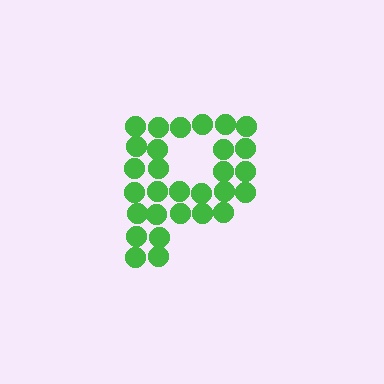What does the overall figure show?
The overall figure shows the letter P.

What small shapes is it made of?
It is made of small circles.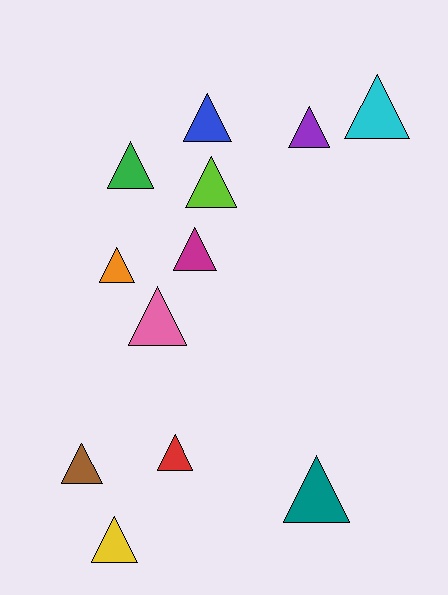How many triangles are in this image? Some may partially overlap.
There are 12 triangles.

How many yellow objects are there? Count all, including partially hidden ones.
There is 1 yellow object.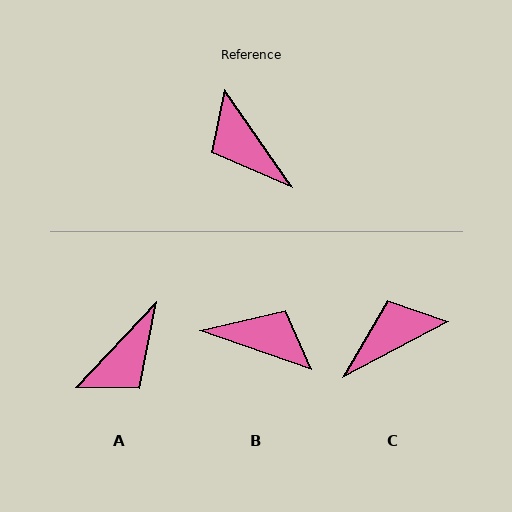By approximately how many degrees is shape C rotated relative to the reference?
Approximately 97 degrees clockwise.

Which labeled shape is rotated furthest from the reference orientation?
B, about 144 degrees away.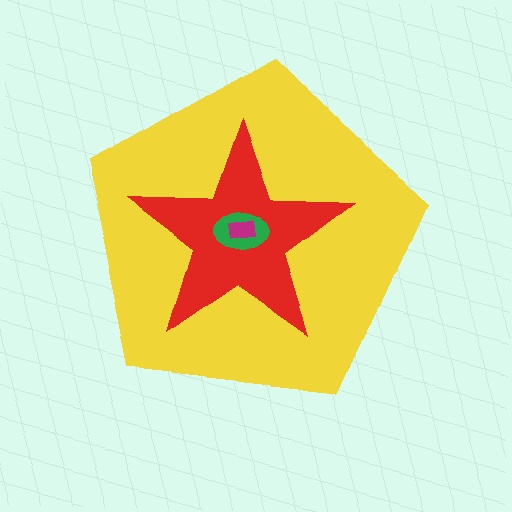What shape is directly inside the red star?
The green ellipse.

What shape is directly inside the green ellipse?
The magenta rectangle.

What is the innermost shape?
The magenta rectangle.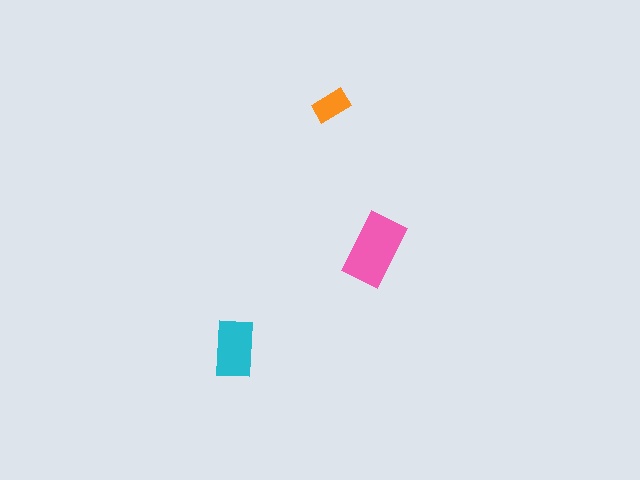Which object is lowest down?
The cyan rectangle is bottommost.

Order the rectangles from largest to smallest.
the pink one, the cyan one, the orange one.